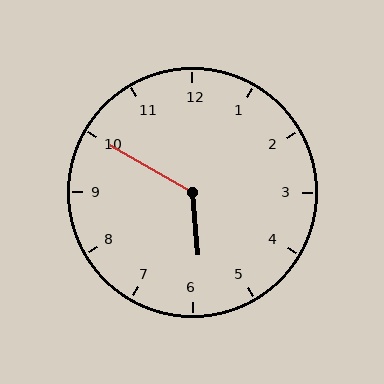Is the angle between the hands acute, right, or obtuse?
It is obtuse.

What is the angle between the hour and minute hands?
Approximately 125 degrees.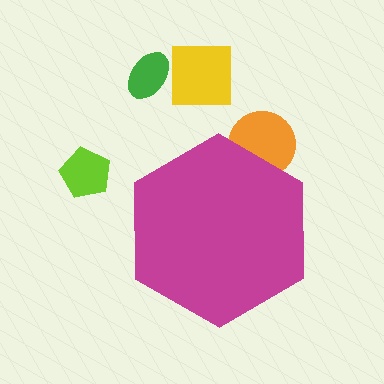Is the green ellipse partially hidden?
No, the green ellipse is fully visible.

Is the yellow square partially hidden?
No, the yellow square is fully visible.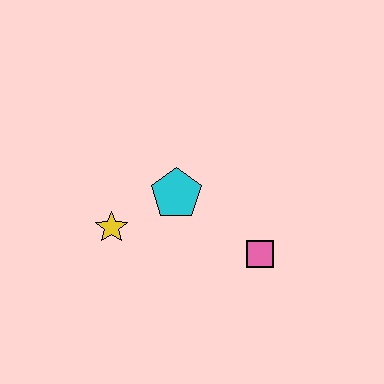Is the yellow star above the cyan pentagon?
No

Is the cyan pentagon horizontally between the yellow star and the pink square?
Yes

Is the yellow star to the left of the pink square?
Yes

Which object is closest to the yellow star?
The cyan pentagon is closest to the yellow star.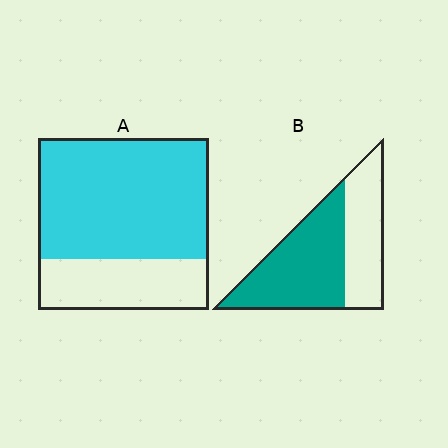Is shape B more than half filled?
Yes.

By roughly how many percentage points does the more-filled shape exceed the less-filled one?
By roughly 10 percentage points (A over B).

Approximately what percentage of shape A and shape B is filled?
A is approximately 70% and B is approximately 60%.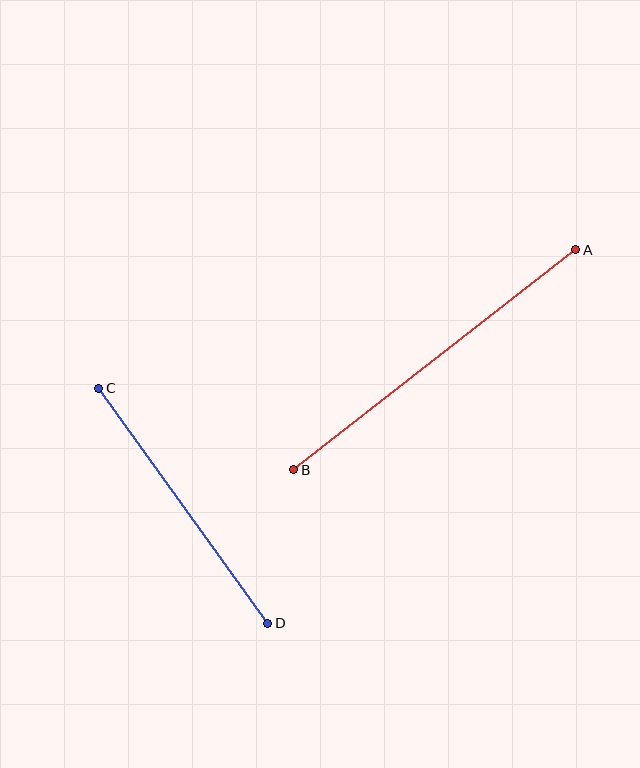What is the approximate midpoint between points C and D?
The midpoint is at approximately (183, 506) pixels.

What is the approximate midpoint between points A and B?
The midpoint is at approximately (435, 360) pixels.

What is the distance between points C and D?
The distance is approximately 290 pixels.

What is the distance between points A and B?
The distance is approximately 358 pixels.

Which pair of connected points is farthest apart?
Points A and B are farthest apart.